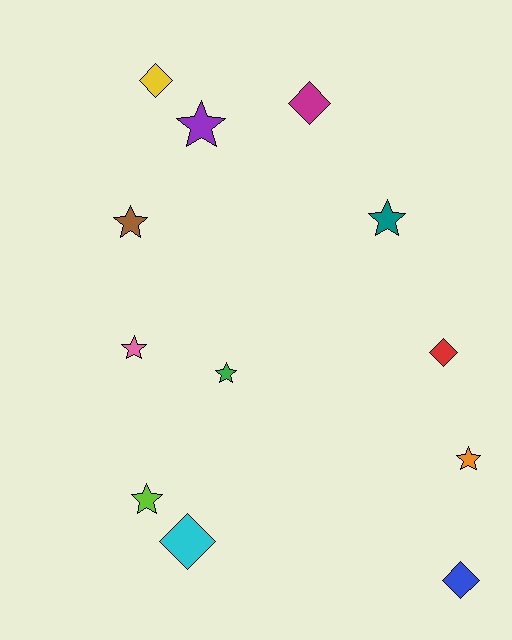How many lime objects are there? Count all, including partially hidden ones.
There is 1 lime object.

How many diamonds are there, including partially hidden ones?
There are 5 diamonds.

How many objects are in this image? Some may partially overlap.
There are 12 objects.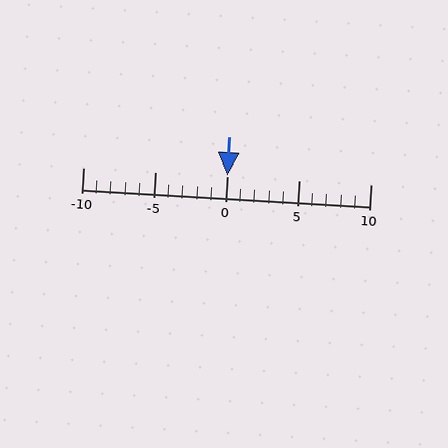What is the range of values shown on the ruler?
The ruler shows values from -10 to 10.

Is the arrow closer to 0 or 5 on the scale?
The arrow is closer to 0.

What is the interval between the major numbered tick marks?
The major tick marks are spaced 5 units apart.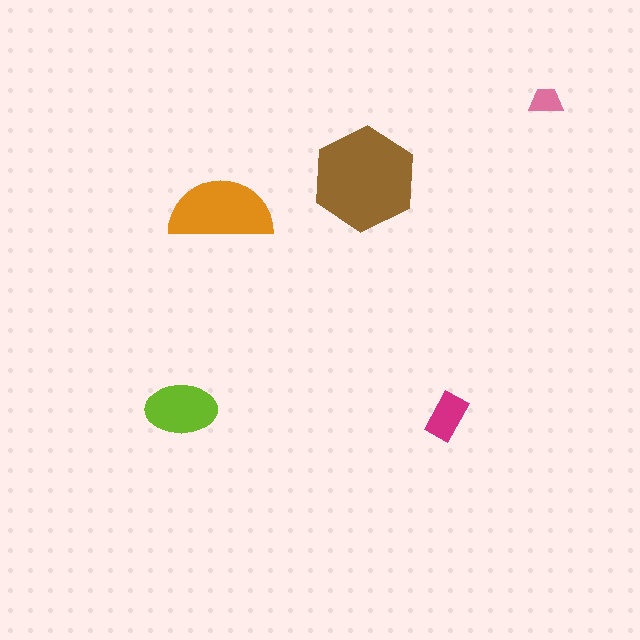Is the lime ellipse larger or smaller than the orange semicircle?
Smaller.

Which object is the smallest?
The pink trapezoid.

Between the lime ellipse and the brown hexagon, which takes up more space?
The brown hexagon.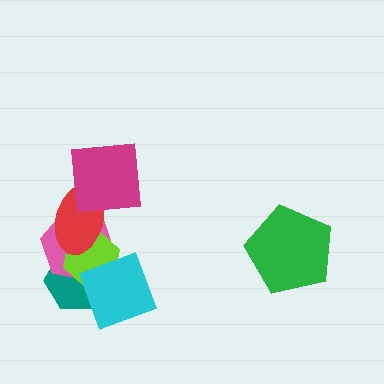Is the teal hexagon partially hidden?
Yes, it is partially covered by another shape.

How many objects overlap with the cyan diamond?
3 objects overlap with the cyan diamond.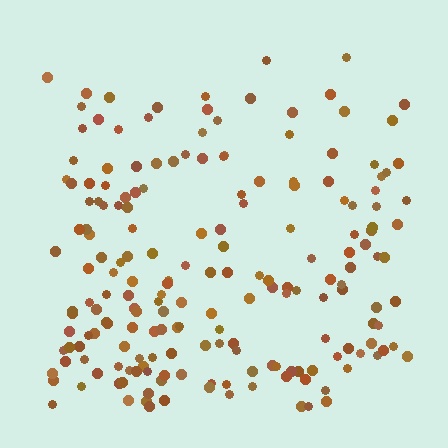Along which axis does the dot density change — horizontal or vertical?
Vertical.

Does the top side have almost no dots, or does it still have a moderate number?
Still a moderate number, just noticeably fewer than the bottom.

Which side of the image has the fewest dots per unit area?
The top.